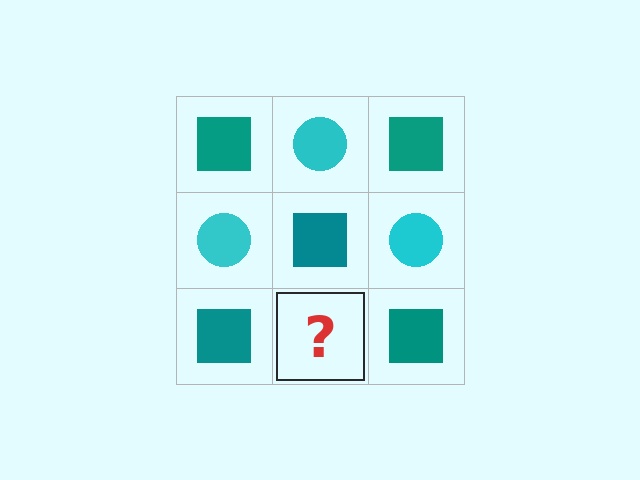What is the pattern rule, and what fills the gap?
The rule is that it alternates teal square and cyan circle in a checkerboard pattern. The gap should be filled with a cyan circle.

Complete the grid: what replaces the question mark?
The question mark should be replaced with a cyan circle.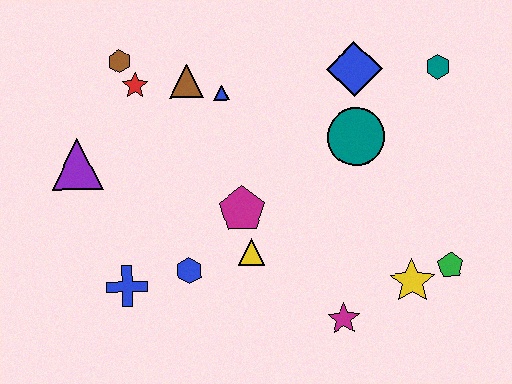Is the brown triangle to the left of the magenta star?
Yes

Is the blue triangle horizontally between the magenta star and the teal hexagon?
No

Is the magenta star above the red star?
No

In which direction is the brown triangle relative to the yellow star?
The brown triangle is to the left of the yellow star.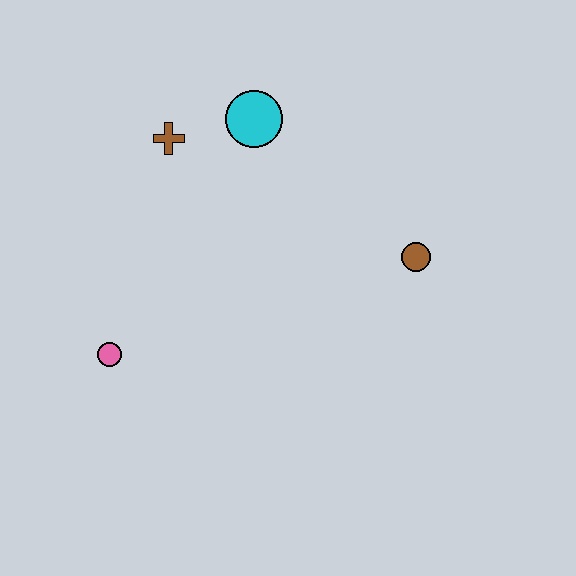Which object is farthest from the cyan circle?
The pink circle is farthest from the cyan circle.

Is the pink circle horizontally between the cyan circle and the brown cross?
No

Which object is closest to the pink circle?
The brown cross is closest to the pink circle.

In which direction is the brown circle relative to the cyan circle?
The brown circle is to the right of the cyan circle.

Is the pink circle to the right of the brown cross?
No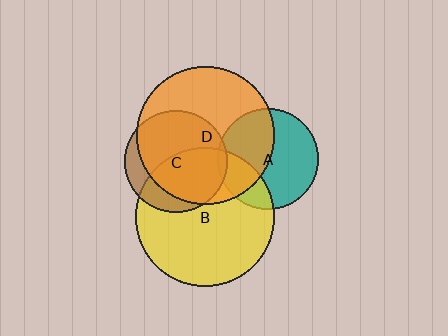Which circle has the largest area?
Circle B (yellow).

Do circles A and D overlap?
Yes.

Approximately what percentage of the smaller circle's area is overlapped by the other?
Approximately 45%.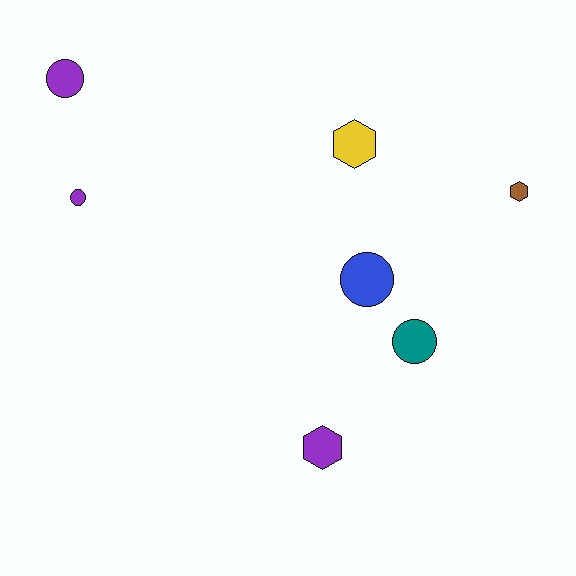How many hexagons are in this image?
There are 3 hexagons.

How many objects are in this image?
There are 7 objects.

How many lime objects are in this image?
There are no lime objects.